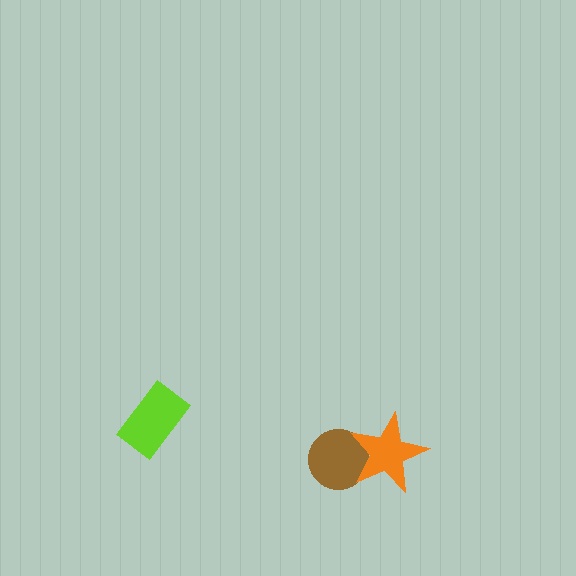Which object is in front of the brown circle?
The orange star is in front of the brown circle.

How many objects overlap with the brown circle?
1 object overlaps with the brown circle.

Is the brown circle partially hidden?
Yes, it is partially covered by another shape.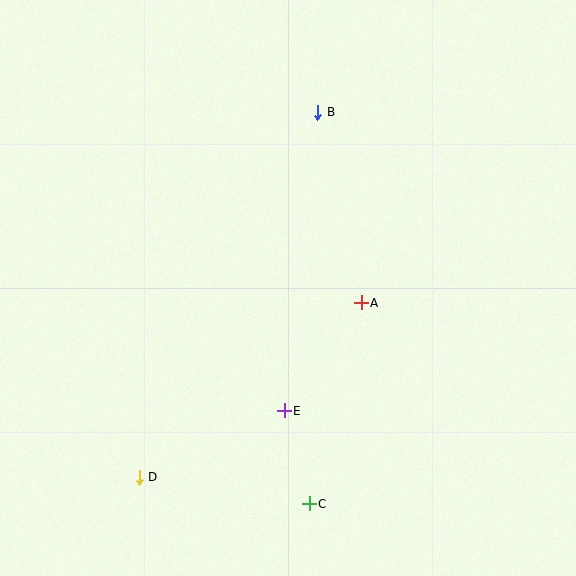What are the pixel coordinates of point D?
Point D is at (139, 477).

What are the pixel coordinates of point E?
Point E is at (284, 411).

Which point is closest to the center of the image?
Point A at (361, 303) is closest to the center.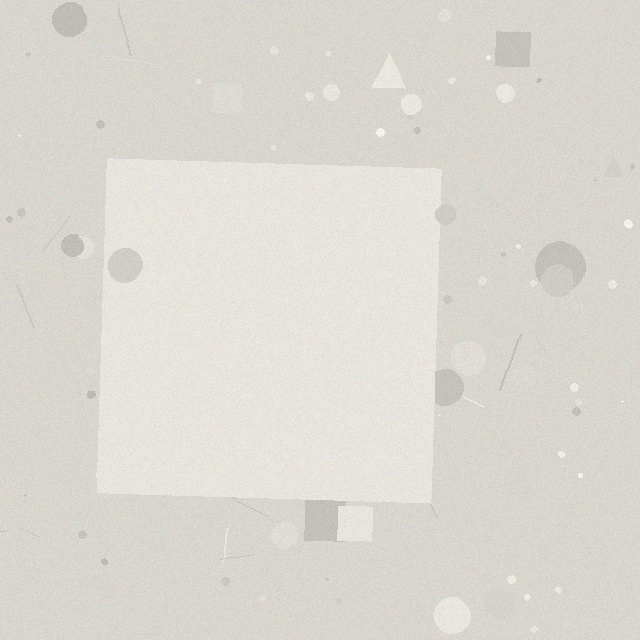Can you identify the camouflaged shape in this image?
The camouflaged shape is a square.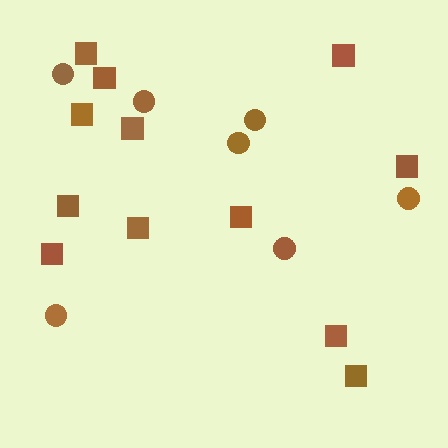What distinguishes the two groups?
There are 2 groups: one group of squares (12) and one group of circles (7).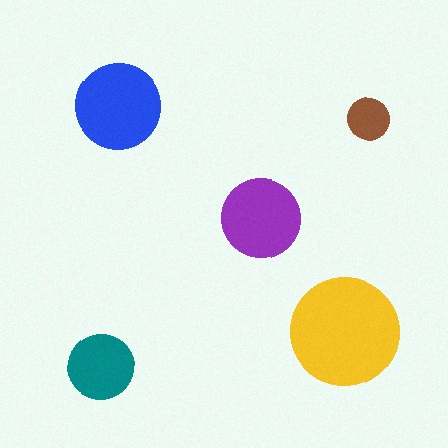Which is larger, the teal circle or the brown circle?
The teal one.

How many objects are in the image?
There are 5 objects in the image.